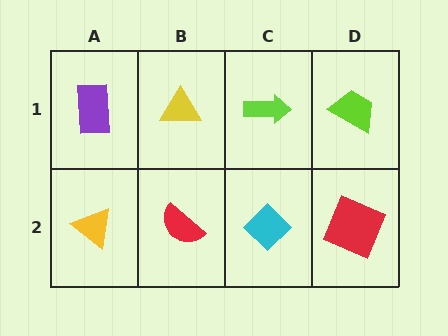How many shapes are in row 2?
4 shapes.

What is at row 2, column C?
A cyan diamond.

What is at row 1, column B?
A yellow triangle.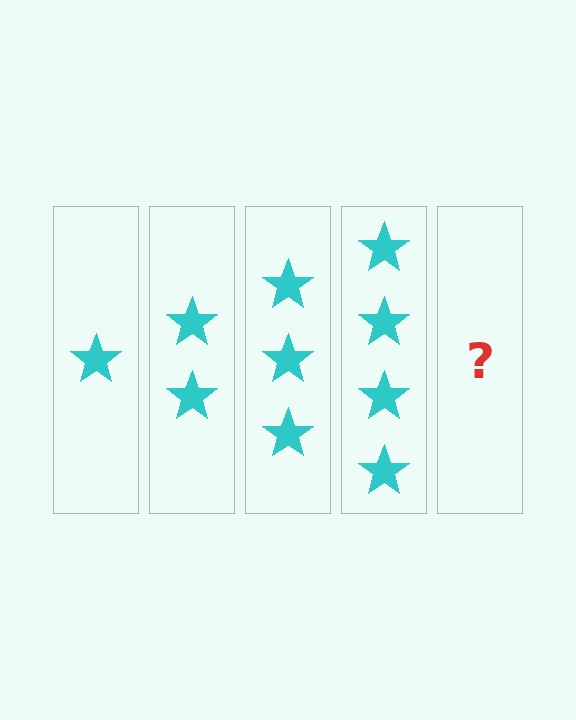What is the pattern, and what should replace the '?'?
The pattern is that each step adds one more star. The '?' should be 5 stars.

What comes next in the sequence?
The next element should be 5 stars.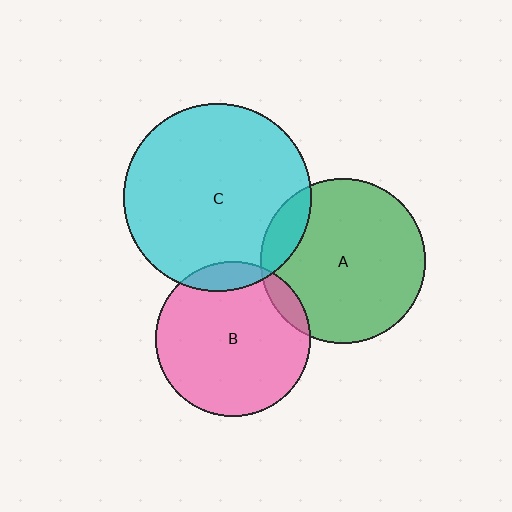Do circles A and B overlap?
Yes.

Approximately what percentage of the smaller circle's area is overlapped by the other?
Approximately 10%.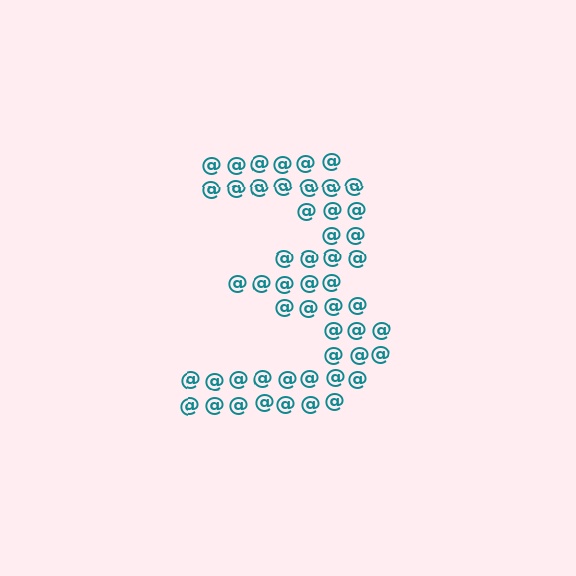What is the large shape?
The large shape is the digit 3.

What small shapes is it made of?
It is made of small at signs.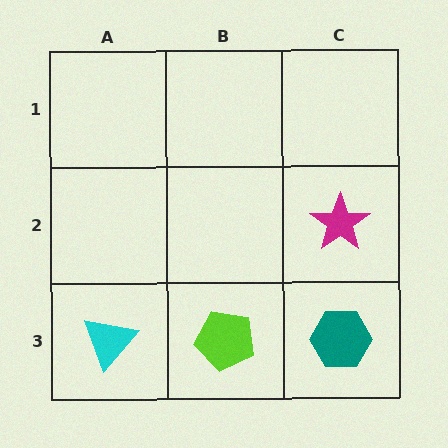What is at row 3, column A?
A cyan triangle.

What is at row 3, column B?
A lime pentagon.